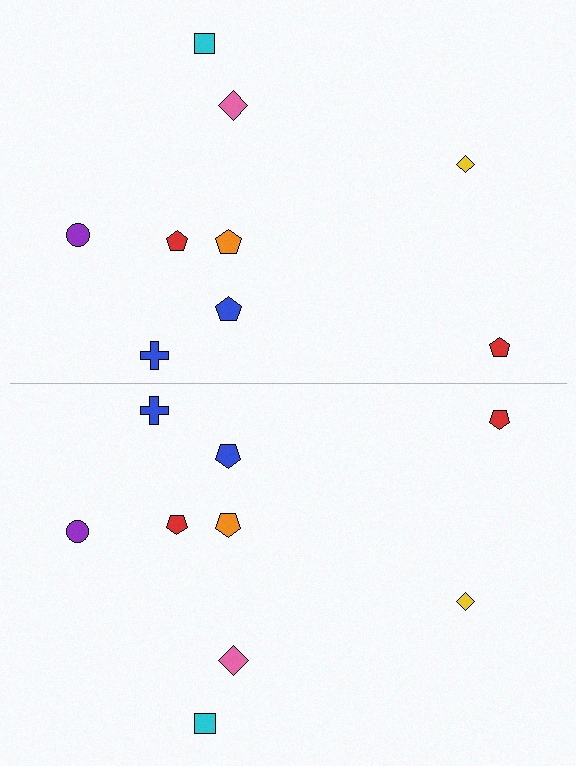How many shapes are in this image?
There are 18 shapes in this image.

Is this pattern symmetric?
Yes, this pattern has bilateral (reflection) symmetry.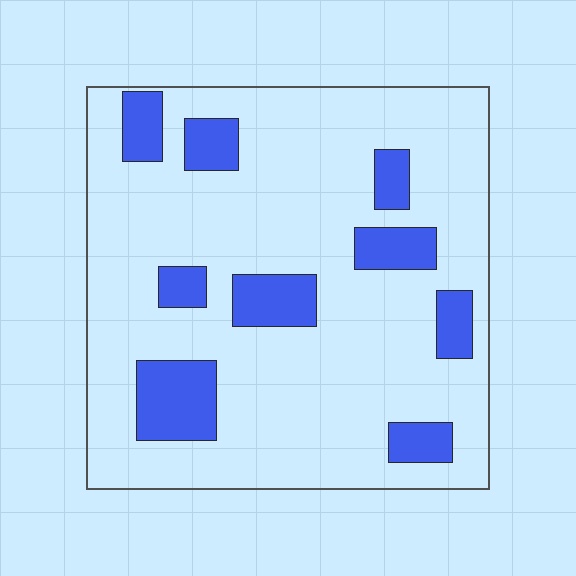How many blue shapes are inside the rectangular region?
9.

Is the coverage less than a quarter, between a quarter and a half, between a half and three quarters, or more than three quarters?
Less than a quarter.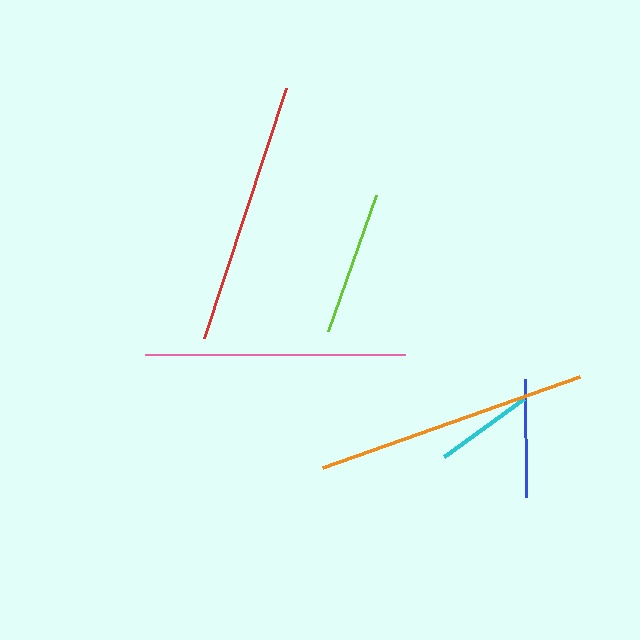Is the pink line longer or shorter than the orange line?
The orange line is longer than the pink line.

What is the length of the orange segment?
The orange segment is approximately 273 pixels long.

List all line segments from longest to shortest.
From longest to shortest: orange, red, pink, lime, blue, cyan.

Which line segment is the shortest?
The cyan line is the shortest at approximately 98 pixels.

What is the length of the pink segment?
The pink segment is approximately 260 pixels long.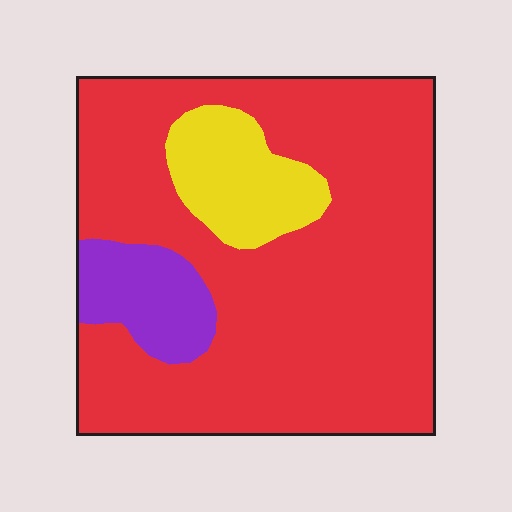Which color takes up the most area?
Red, at roughly 80%.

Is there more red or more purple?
Red.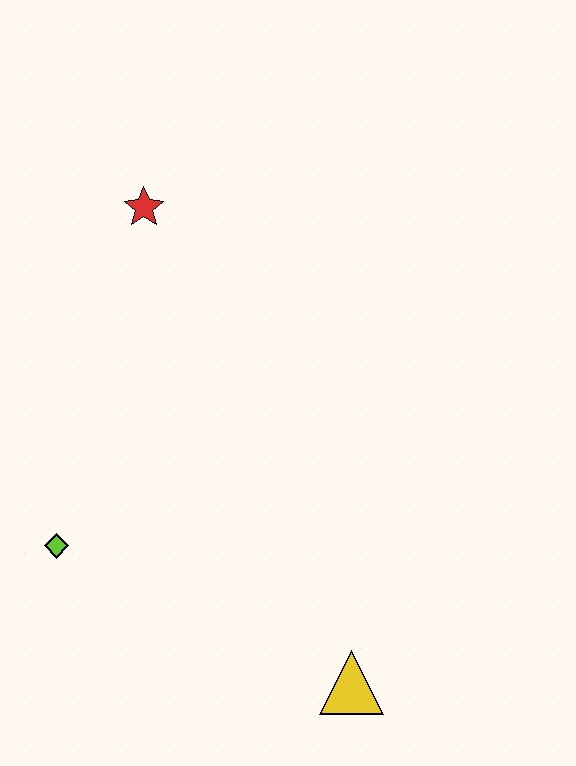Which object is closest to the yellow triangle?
The lime diamond is closest to the yellow triangle.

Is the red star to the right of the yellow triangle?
No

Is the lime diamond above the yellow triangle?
Yes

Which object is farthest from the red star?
The yellow triangle is farthest from the red star.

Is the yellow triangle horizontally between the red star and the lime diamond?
No